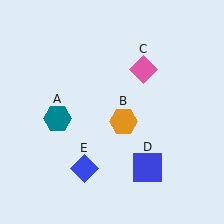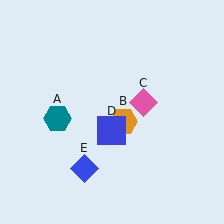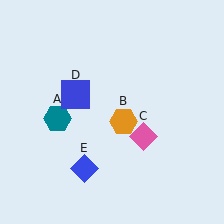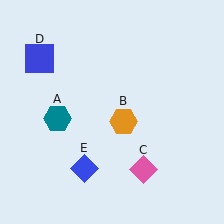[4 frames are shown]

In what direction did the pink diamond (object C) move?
The pink diamond (object C) moved down.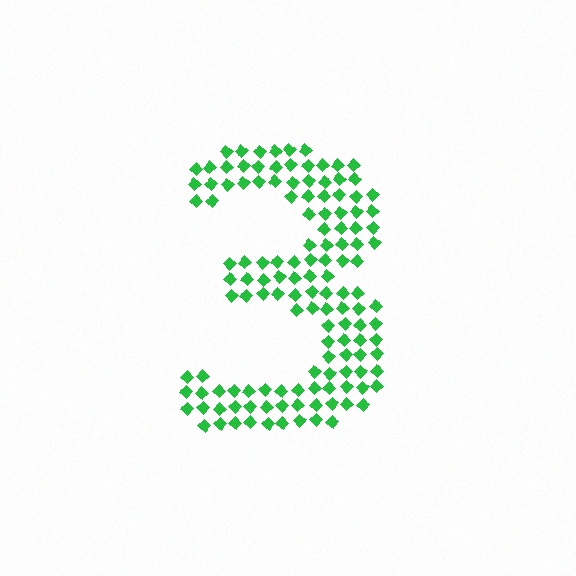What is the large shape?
The large shape is the digit 3.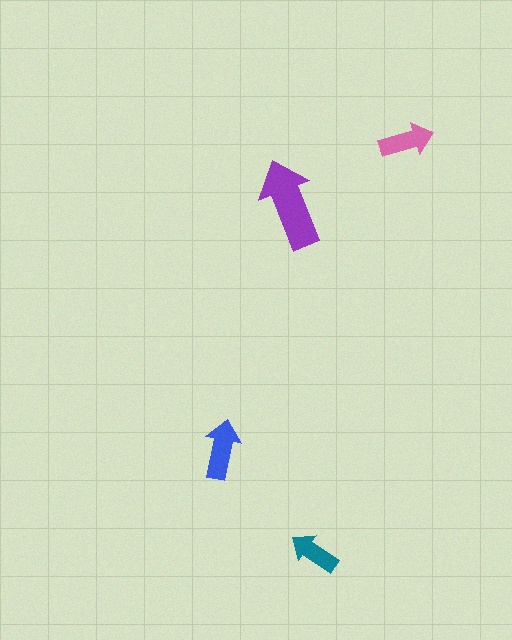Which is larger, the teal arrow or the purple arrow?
The purple one.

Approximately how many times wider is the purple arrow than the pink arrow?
About 1.5 times wider.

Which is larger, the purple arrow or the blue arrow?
The purple one.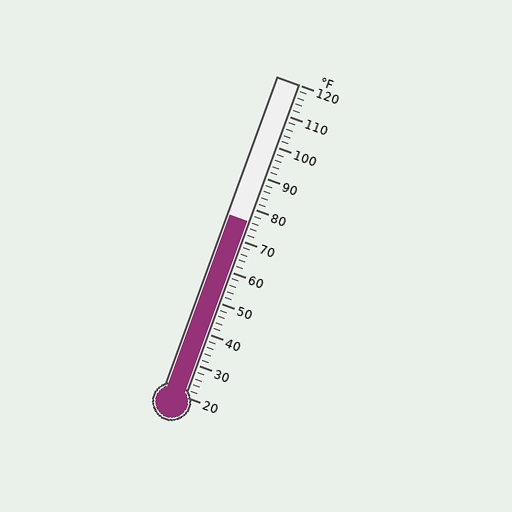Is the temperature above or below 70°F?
The temperature is above 70°F.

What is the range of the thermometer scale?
The thermometer scale ranges from 20°F to 120°F.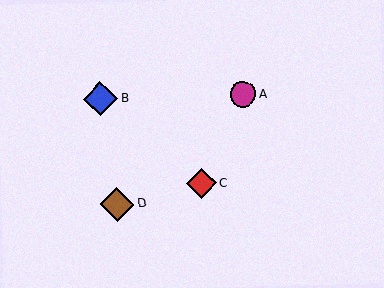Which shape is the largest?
The brown diamond (labeled D) is the largest.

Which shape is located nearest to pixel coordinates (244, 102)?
The magenta circle (labeled A) at (243, 94) is nearest to that location.